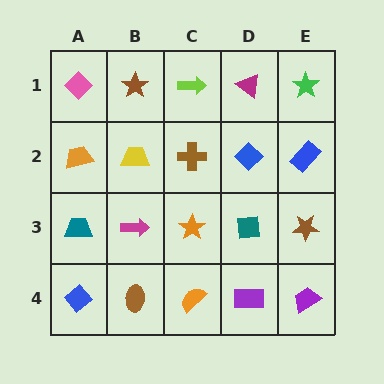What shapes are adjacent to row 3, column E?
A blue rectangle (row 2, column E), a purple trapezoid (row 4, column E), a teal square (row 3, column D).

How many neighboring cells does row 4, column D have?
3.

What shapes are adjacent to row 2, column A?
A pink diamond (row 1, column A), a teal trapezoid (row 3, column A), a yellow trapezoid (row 2, column B).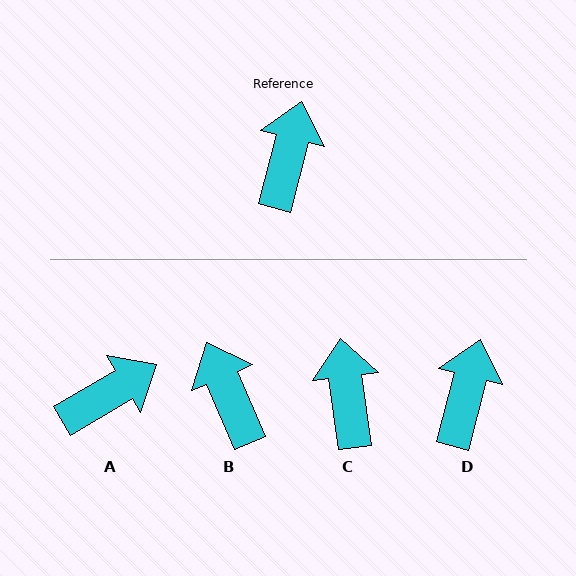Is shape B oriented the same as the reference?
No, it is off by about 37 degrees.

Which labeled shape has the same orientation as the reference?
D.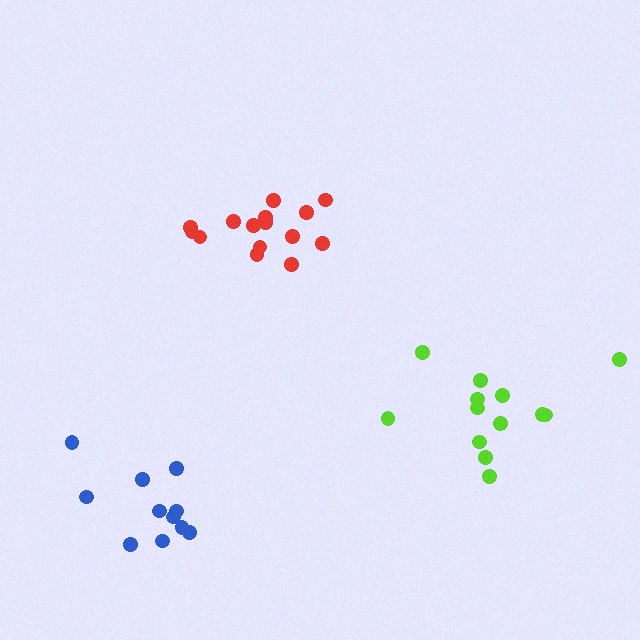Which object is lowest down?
The blue cluster is bottommost.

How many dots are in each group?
Group 1: 15 dots, Group 2: 11 dots, Group 3: 13 dots (39 total).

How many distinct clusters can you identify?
There are 3 distinct clusters.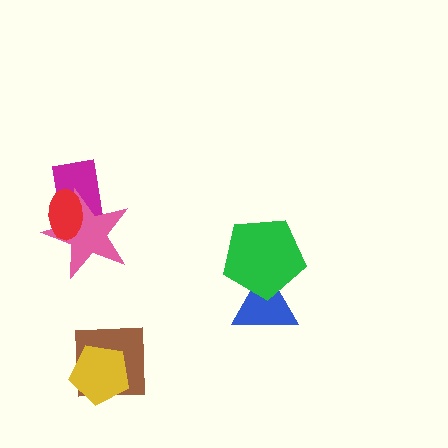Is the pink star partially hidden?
Yes, it is partially covered by another shape.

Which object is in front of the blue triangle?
The green pentagon is in front of the blue triangle.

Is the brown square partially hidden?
Yes, it is partially covered by another shape.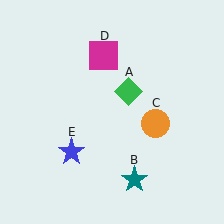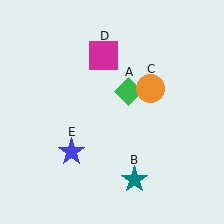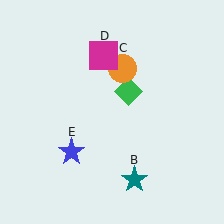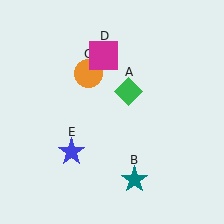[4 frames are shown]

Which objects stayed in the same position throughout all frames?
Green diamond (object A) and teal star (object B) and magenta square (object D) and blue star (object E) remained stationary.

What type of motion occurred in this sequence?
The orange circle (object C) rotated counterclockwise around the center of the scene.